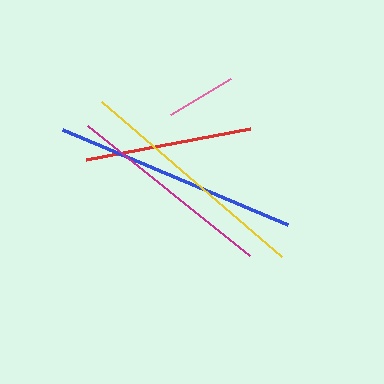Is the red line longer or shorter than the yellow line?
The yellow line is longer than the red line.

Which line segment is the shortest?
The pink line is the shortest at approximately 70 pixels.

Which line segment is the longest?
The blue line is the longest at approximately 244 pixels.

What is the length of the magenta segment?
The magenta segment is approximately 208 pixels long.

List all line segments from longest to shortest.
From longest to shortest: blue, yellow, magenta, red, pink.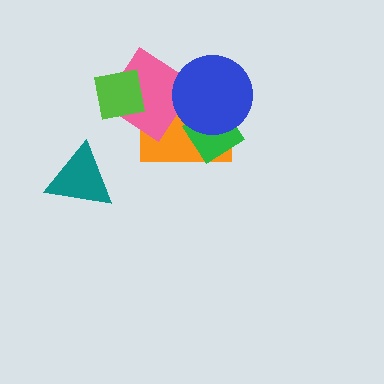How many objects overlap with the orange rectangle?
3 objects overlap with the orange rectangle.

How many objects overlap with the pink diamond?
3 objects overlap with the pink diamond.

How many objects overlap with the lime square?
1 object overlaps with the lime square.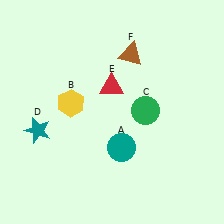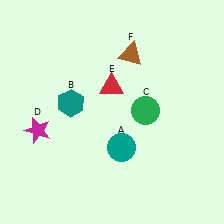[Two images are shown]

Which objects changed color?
B changed from yellow to teal. D changed from teal to magenta.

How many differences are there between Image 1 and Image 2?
There are 2 differences between the two images.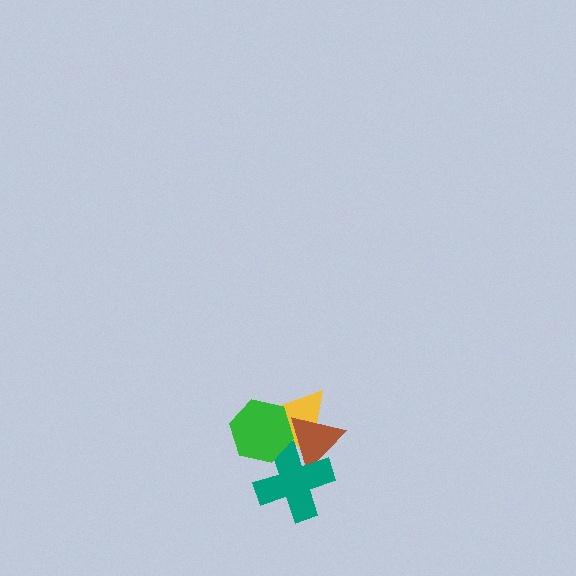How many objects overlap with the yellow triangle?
3 objects overlap with the yellow triangle.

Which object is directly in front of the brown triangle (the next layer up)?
The teal cross is directly in front of the brown triangle.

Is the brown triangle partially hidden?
Yes, it is partially covered by another shape.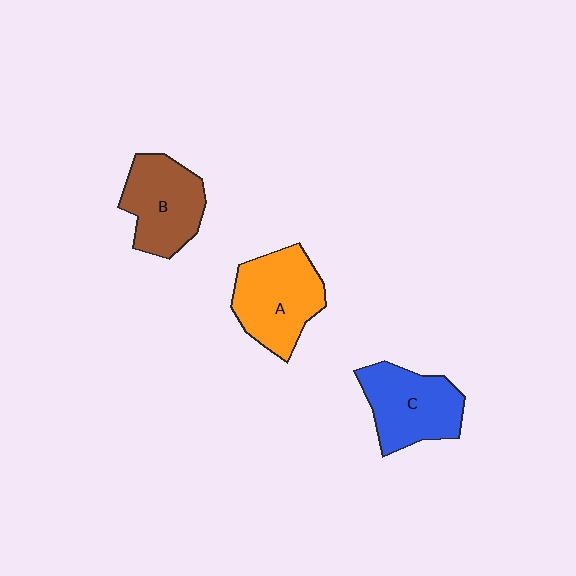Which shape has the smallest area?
Shape B (brown).